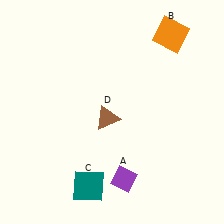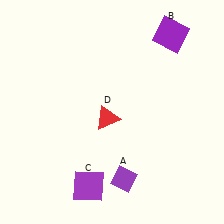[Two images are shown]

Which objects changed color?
B changed from orange to purple. C changed from teal to purple. D changed from brown to red.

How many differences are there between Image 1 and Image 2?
There are 3 differences between the two images.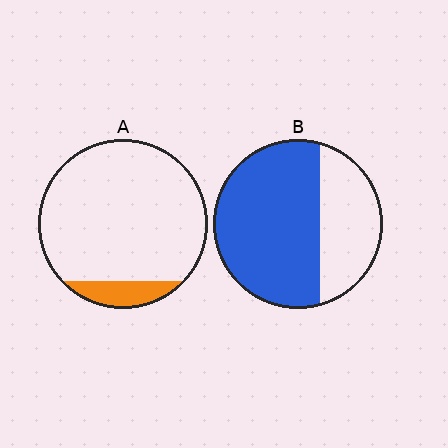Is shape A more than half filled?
No.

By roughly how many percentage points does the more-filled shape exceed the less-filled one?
By roughly 55 percentage points (B over A).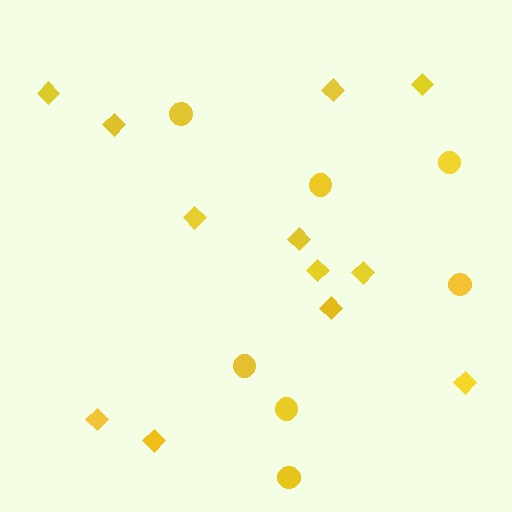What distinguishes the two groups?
There are 2 groups: one group of diamonds (12) and one group of circles (7).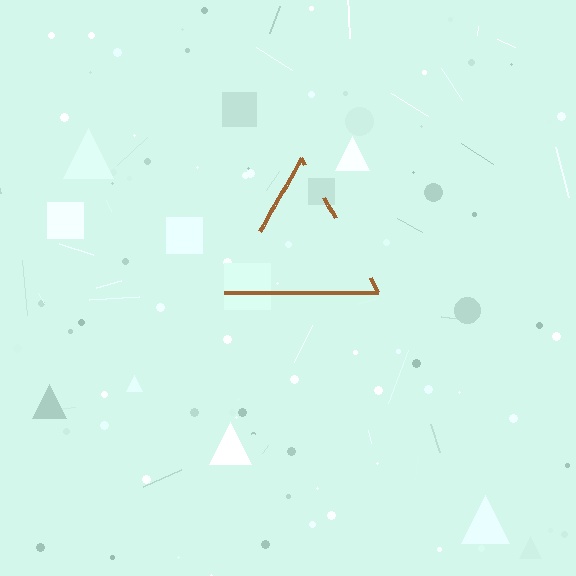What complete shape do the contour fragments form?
The contour fragments form a triangle.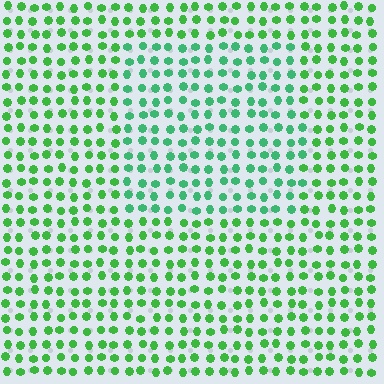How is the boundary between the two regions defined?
The boundary is defined purely by a slight shift in hue (about 25 degrees). Spacing, size, and orientation are identical on both sides.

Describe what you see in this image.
The image is filled with small green elements in a uniform arrangement. A rectangle-shaped region is visible where the elements are tinted to a slightly different hue, forming a subtle color boundary.